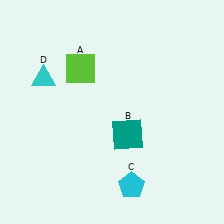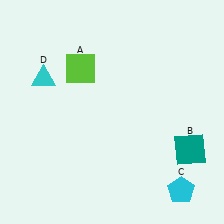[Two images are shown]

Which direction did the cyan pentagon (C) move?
The cyan pentagon (C) moved right.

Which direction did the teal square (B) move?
The teal square (B) moved right.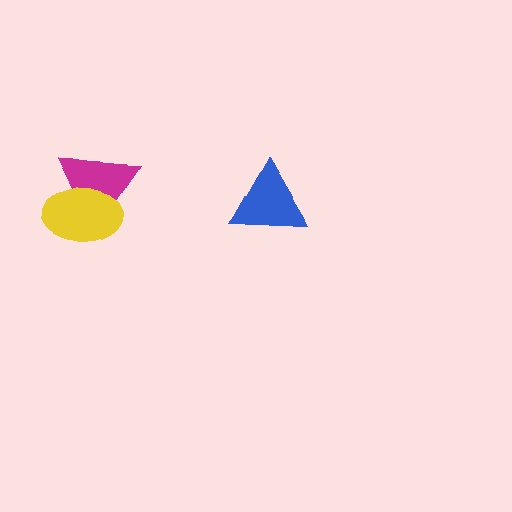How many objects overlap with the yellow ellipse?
1 object overlaps with the yellow ellipse.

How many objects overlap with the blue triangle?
0 objects overlap with the blue triangle.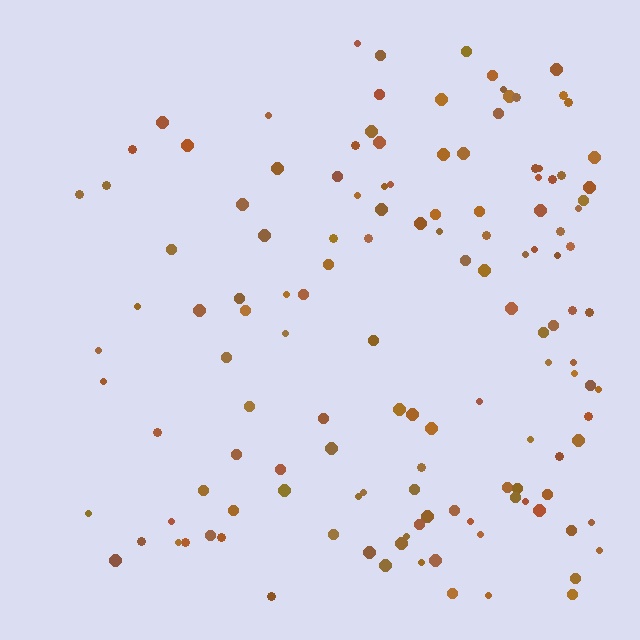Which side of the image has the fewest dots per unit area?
The left.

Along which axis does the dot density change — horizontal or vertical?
Horizontal.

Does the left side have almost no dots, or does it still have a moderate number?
Still a moderate number, just noticeably fewer than the right.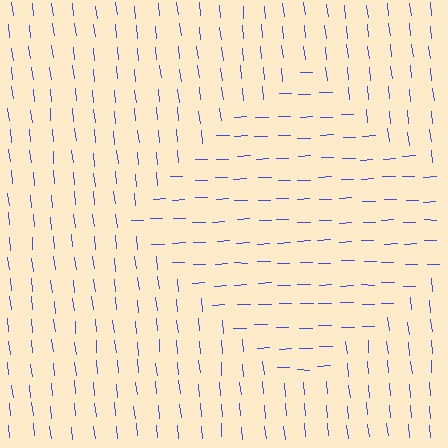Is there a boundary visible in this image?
Yes, there is a texture boundary formed by a change in line orientation.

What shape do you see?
I see a diamond.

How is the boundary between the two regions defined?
The boundary is defined purely by a change in line orientation (approximately 85 degrees difference). All lines are the same color and thickness.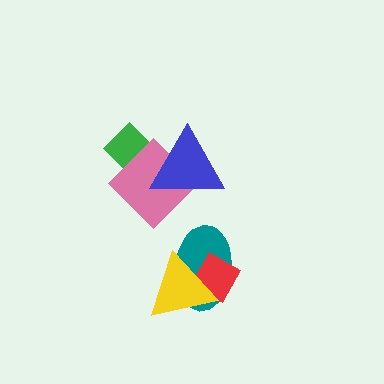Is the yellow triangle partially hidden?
No, no other shape covers it.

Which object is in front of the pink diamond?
The blue triangle is in front of the pink diamond.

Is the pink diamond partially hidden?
Yes, it is partially covered by another shape.